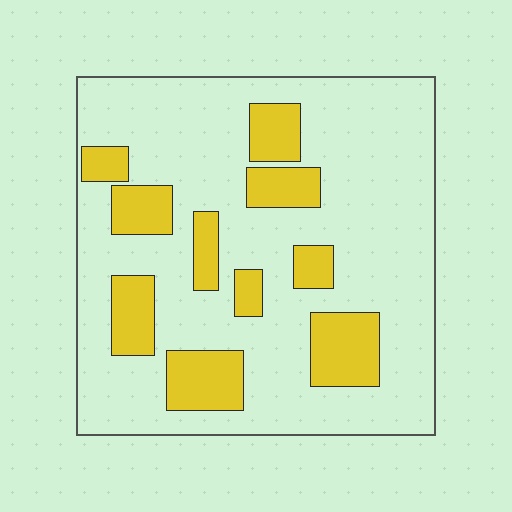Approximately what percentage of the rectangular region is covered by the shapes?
Approximately 25%.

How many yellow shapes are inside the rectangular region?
10.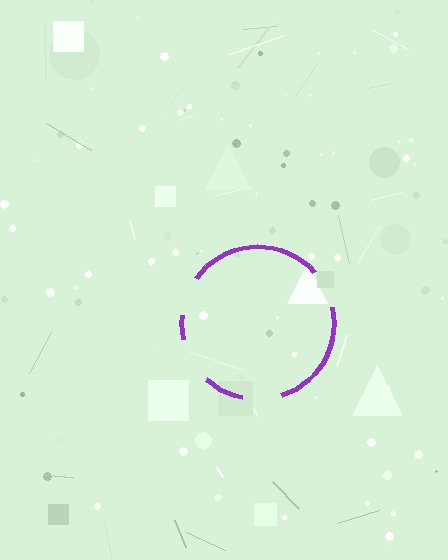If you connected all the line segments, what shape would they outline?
They would outline a circle.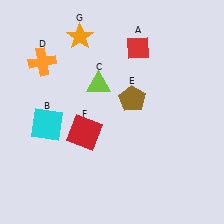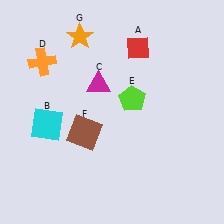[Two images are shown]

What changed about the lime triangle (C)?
In Image 1, C is lime. In Image 2, it changed to magenta.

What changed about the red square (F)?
In Image 1, F is red. In Image 2, it changed to brown.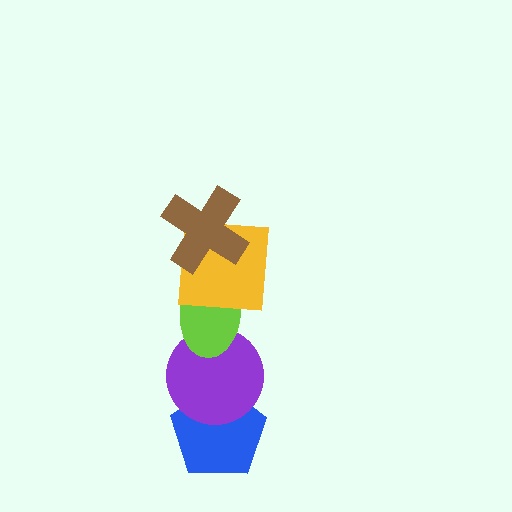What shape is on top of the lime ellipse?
The yellow square is on top of the lime ellipse.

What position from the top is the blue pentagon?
The blue pentagon is 5th from the top.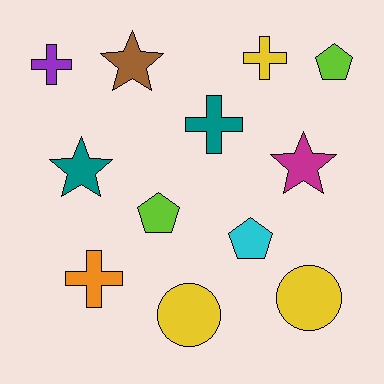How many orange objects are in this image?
There is 1 orange object.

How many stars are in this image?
There are 3 stars.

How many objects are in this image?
There are 12 objects.